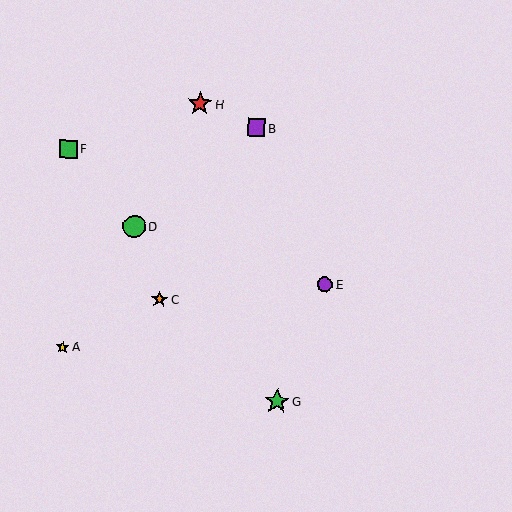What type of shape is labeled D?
Shape D is a green circle.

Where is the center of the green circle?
The center of the green circle is at (134, 226).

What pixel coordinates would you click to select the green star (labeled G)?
Click at (277, 401) to select the green star G.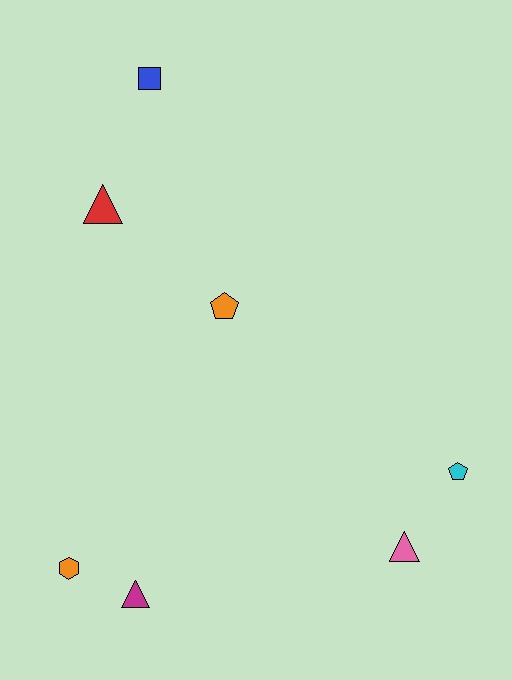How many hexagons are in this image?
There is 1 hexagon.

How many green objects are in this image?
There are no green objects.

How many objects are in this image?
There are 7 objects.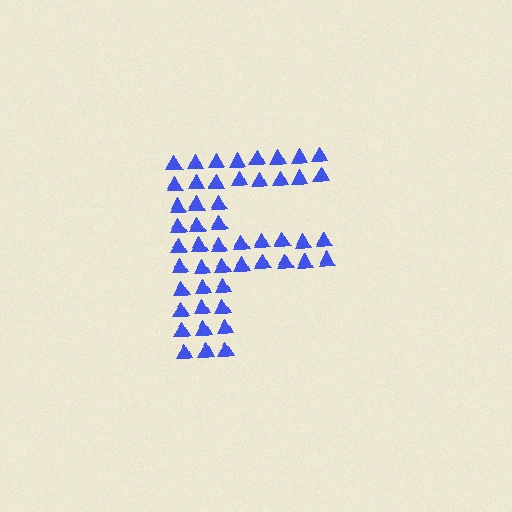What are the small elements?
The small elements are triangles.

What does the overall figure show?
The overall figure shows the letter F.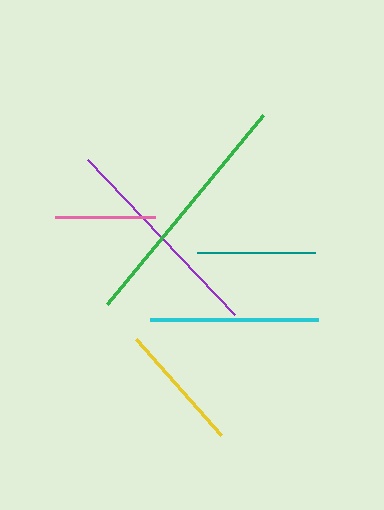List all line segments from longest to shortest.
From longest to shortest: green, purple, cyan, yellow, teal, pink.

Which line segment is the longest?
The green line is the longest at approximately 245 pixels.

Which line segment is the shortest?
The pink line is the shortest at approximately 100 pixels.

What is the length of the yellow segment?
The yellow segment is approximately 128 pixels long.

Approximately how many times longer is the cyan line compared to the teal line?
The cyan line is approximately 1.4 times the length of the teal line.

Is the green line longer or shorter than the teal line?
The green line is longer than the teal line.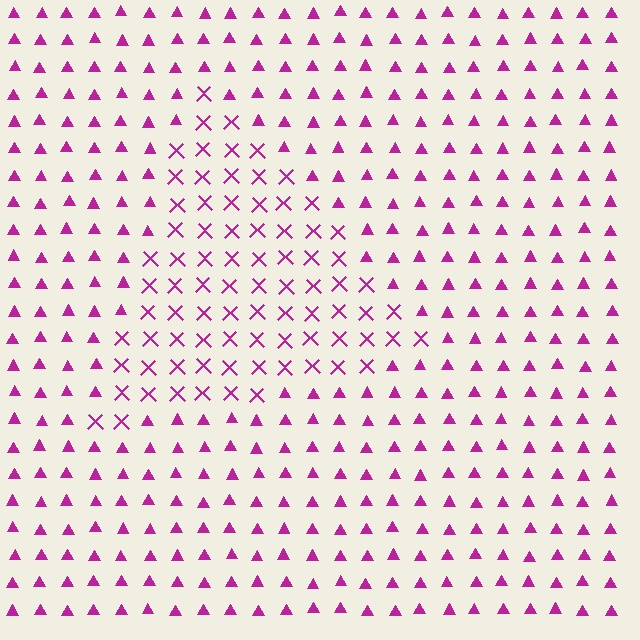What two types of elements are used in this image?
The image uses X marks inside the triangle region and triangles outside it.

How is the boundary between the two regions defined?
The boundary is defined by a change in element shape: X marks inside vs. triangles outside. All elements share the same color and spacing.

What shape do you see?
I see a triangle.